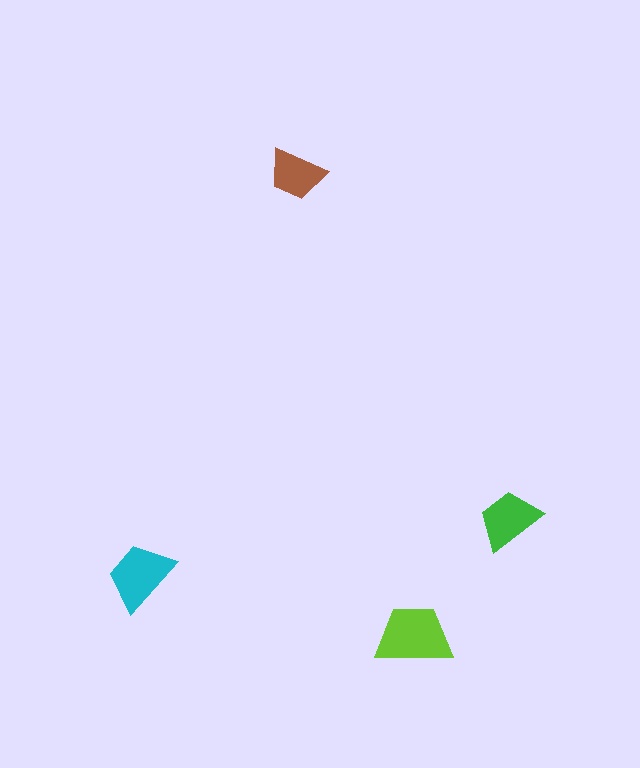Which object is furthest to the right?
The green trapezoid is rightmost.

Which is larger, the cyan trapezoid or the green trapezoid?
The cyan one.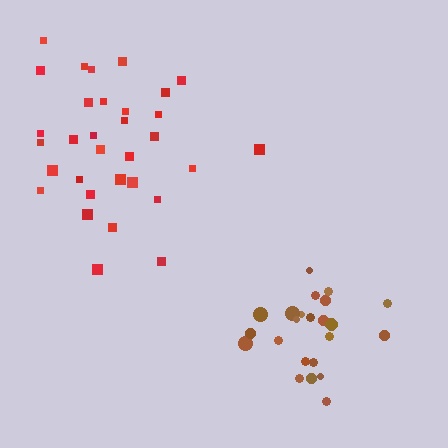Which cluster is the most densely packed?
Brown.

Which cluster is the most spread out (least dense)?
Red.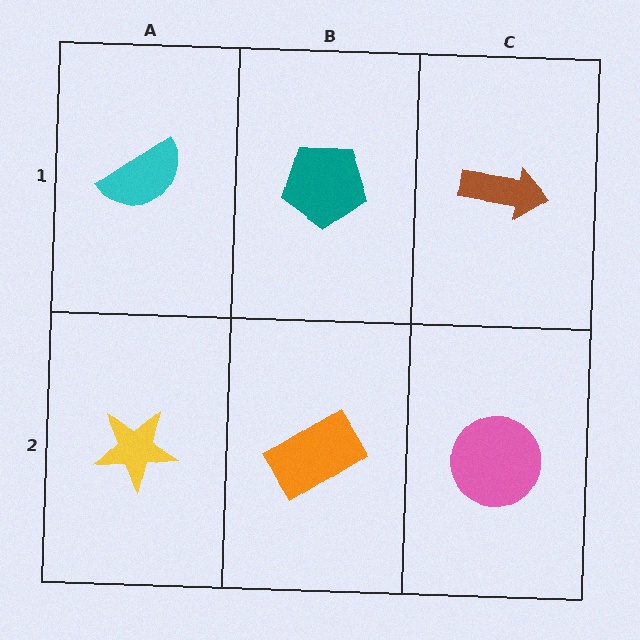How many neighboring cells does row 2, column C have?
2.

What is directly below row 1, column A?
A yellow star.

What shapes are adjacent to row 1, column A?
A yellow star (row 2, column A), a teal pentagon (row 1, column B).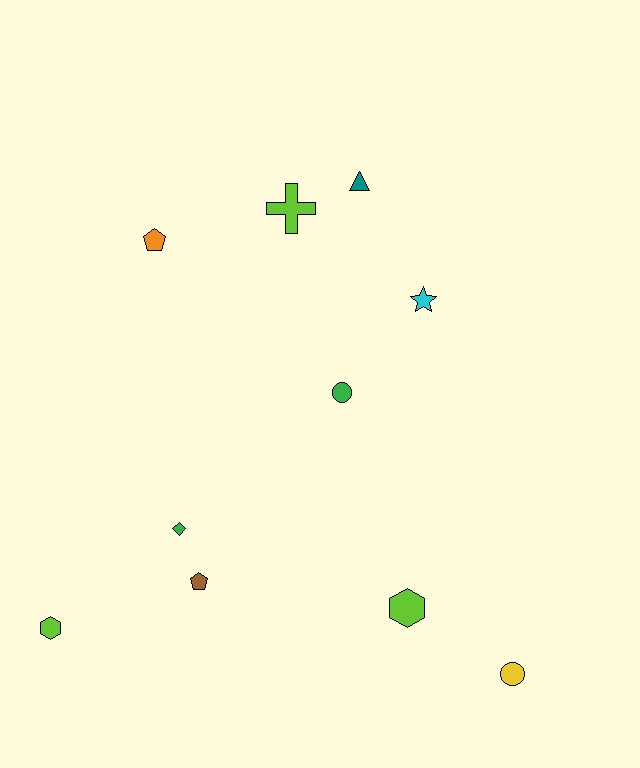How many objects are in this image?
There are 10 objects.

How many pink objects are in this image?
There are no pink objects.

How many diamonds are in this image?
There is 1 diamond.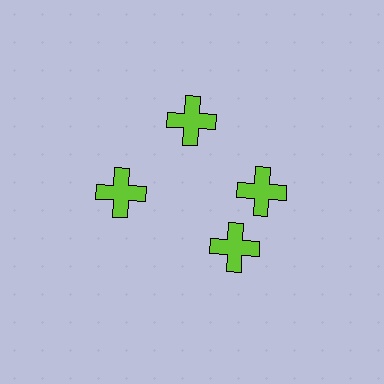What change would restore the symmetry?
The symmetry would be restored by rotating it back into even spacing with its neighbors so that all 4 crosses sit at equal angles and equal distance from the center.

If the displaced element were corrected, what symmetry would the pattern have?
It would have 4-fold rotational symmetry — the pattern would map onto itself every 90 degrees.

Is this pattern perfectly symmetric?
No. The 4 lime crosses are arranged in a ring, but one element near the 6 o'clock position is rotated out of alignment along the ring, breaking the 4-fold rotational symmetry.